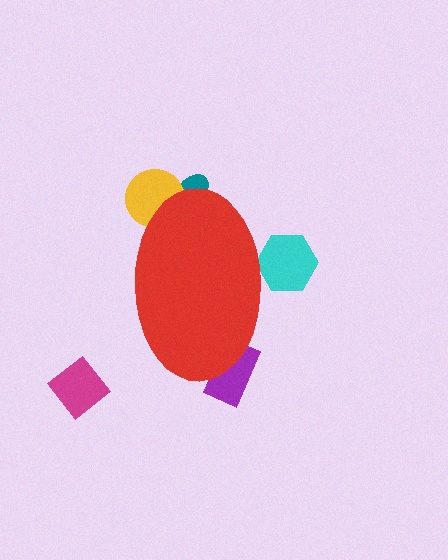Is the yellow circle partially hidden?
Yes, the yellow circle is partially hidden behind the red ellipse.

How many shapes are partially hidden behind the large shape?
4 shapes are partially hidden.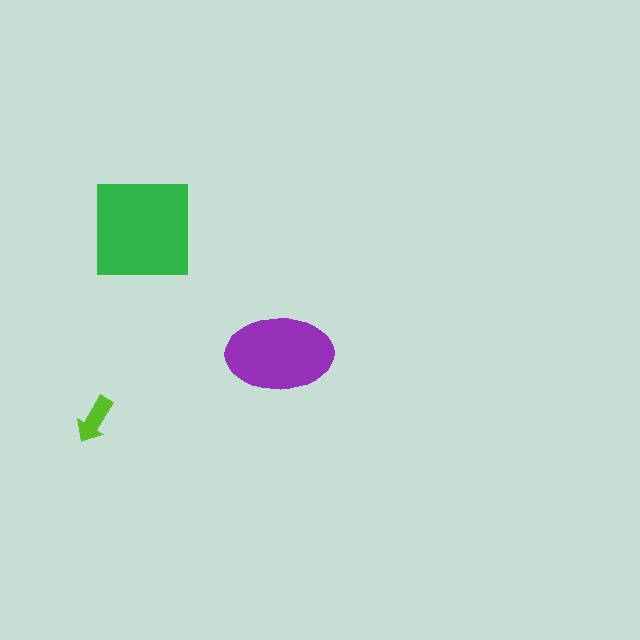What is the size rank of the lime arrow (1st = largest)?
3rd.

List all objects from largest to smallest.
The green square, the purple ellipse, the lime arrow.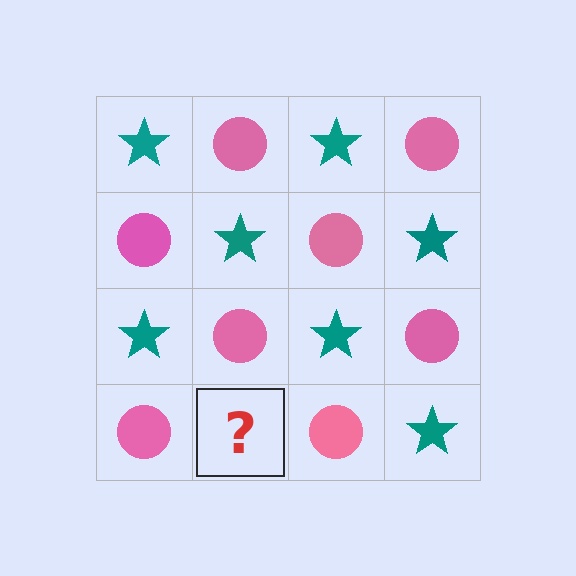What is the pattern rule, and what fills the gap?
The rule is that it alternates teal star and pink circle in a checkerboard pattern. The gap should be filled with a teal star.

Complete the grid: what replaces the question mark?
The question mark should be replaced with a teal star.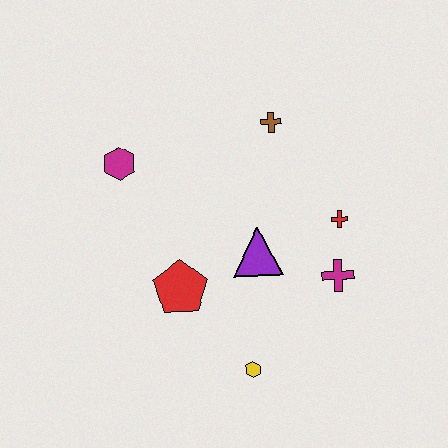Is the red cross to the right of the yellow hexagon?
Yes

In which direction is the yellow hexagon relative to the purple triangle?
The yellow hexagon is below the purple triangle.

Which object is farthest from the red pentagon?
The brown cross is farthest from the red pentagon.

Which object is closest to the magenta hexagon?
The red pentagon is closest to the magenta hexagon.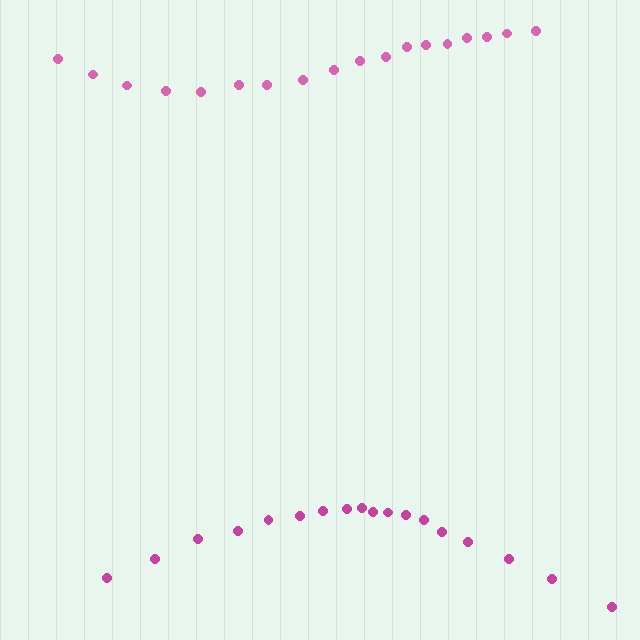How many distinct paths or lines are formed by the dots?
There are 2 distinct paths.